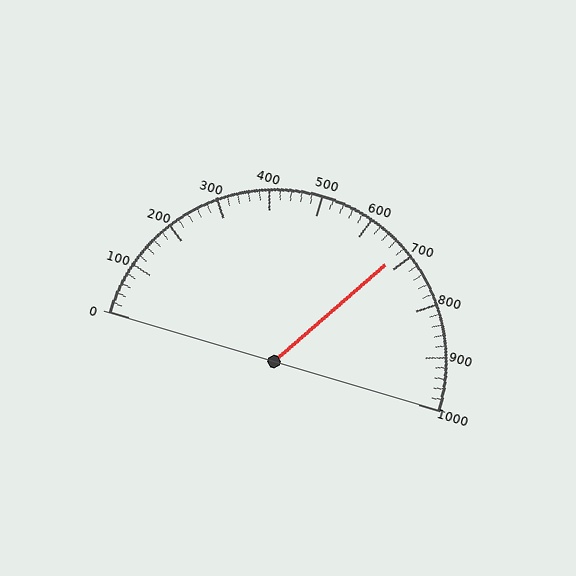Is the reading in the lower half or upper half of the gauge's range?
The reading is in the upper half of the range (0 to 1000).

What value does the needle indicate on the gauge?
The needle indicates approximately 680.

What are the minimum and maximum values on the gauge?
The gauge ranges from 0 to 1000.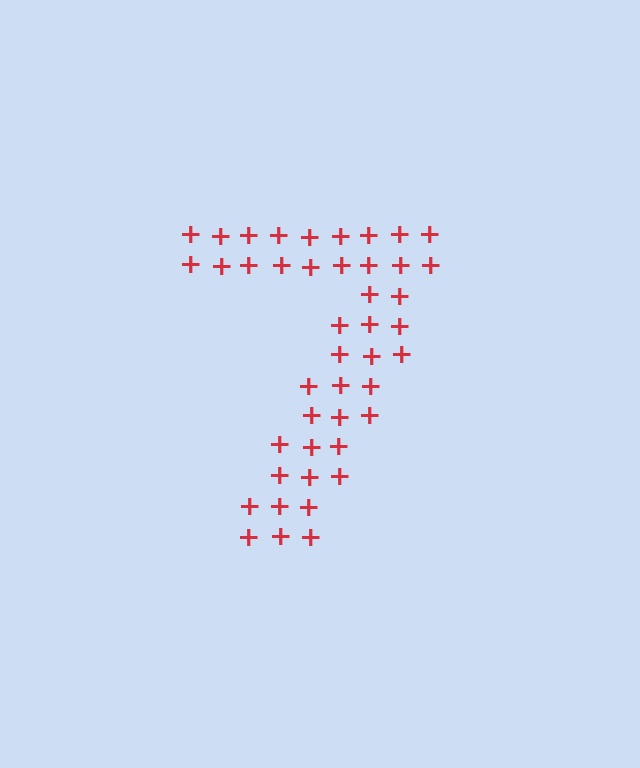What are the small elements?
The small elements are plus signs.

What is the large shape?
The large shape is the digit 7.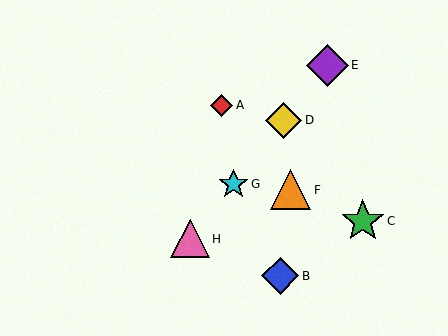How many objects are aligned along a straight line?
4 objects (D, E, G, H) are aligned along a straight line.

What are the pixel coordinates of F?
Object F is at (291, 190).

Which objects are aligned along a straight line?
Objects D, E, G, H are aligned along a straight line.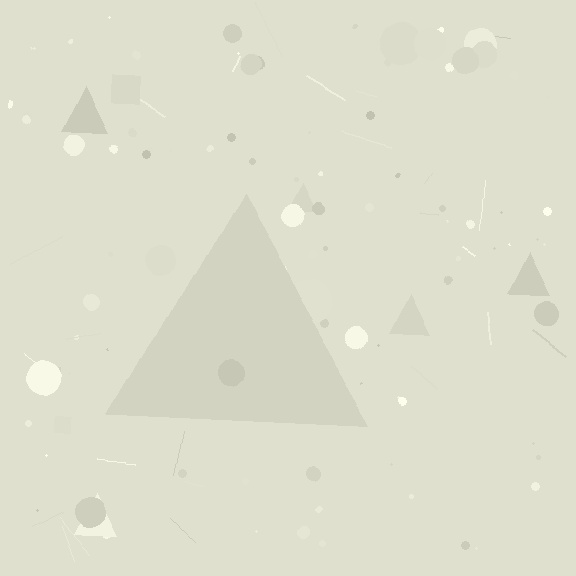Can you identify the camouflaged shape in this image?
The camouflaged shape is a triangle.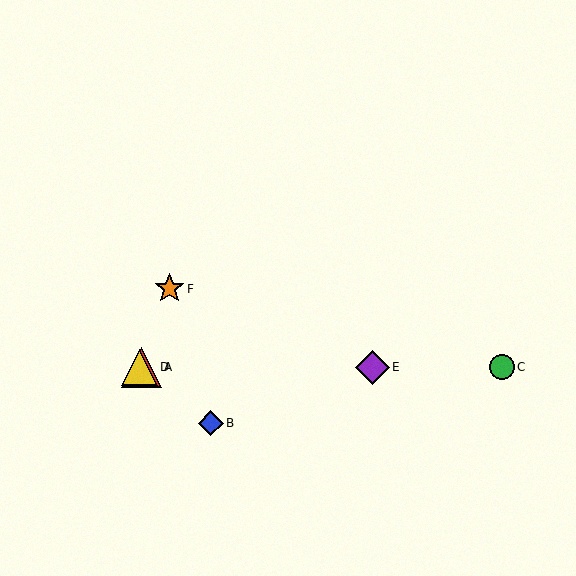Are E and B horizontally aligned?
No, E is at y≈367 and B is at y≈423.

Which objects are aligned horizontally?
Objects A, C, D, E are aligned horizontally.